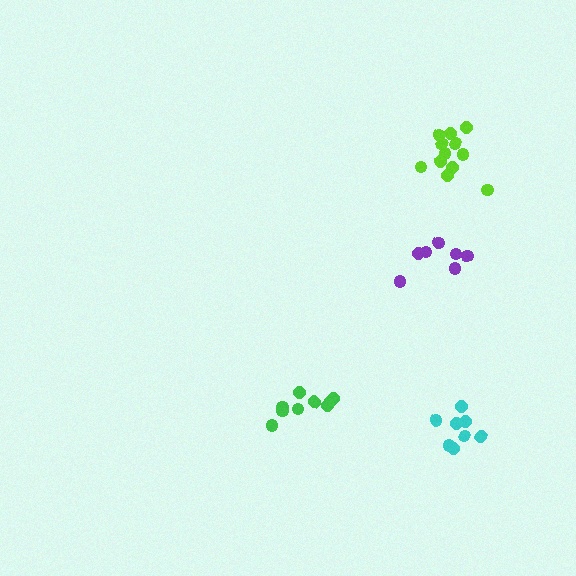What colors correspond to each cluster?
The clusters are colored: green, cyan, purple, lime.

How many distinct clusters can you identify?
There are 4 distinct clusters.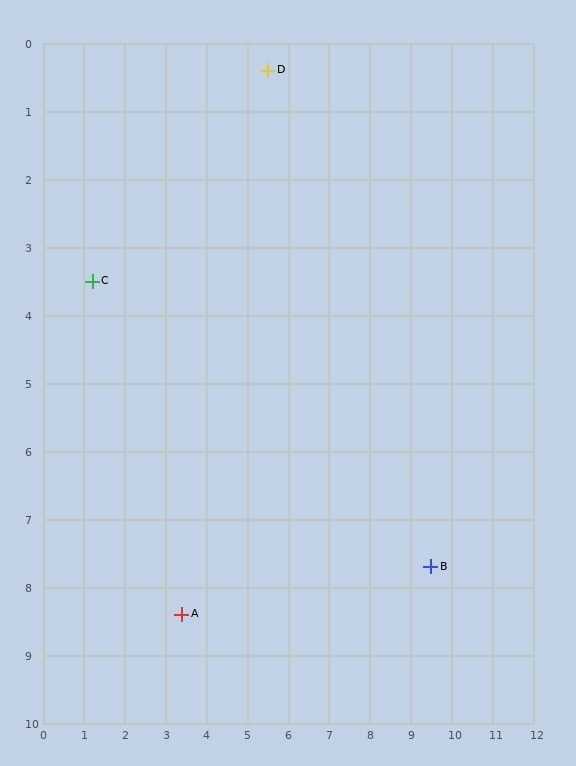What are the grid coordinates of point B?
Point B is at approximately (9.5, 7.7).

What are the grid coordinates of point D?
Point D is at approximately (5.5, 0.4).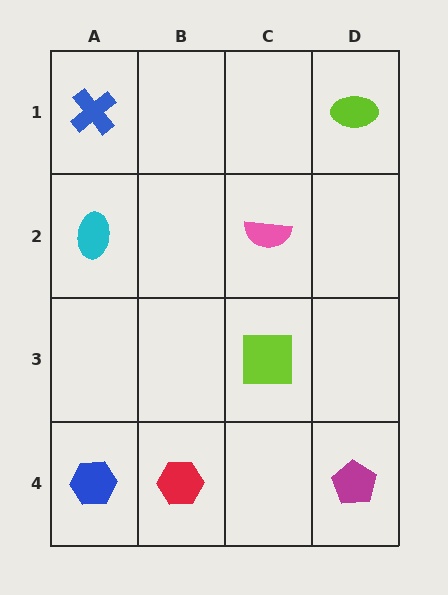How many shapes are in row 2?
2 shapes.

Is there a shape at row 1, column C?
No, that cell is empty.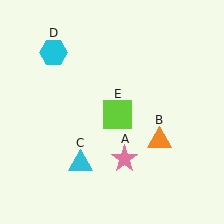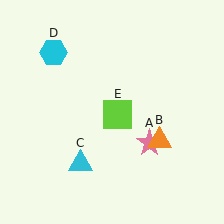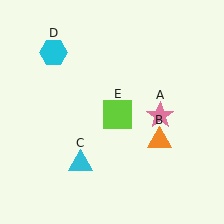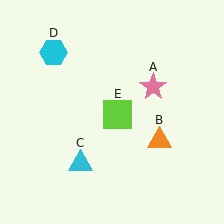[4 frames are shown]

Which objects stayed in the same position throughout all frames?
Orange triangle (object B) and cyan triangle (object C) and cyan hexagon (object D) and lime square (object E) remained stationary.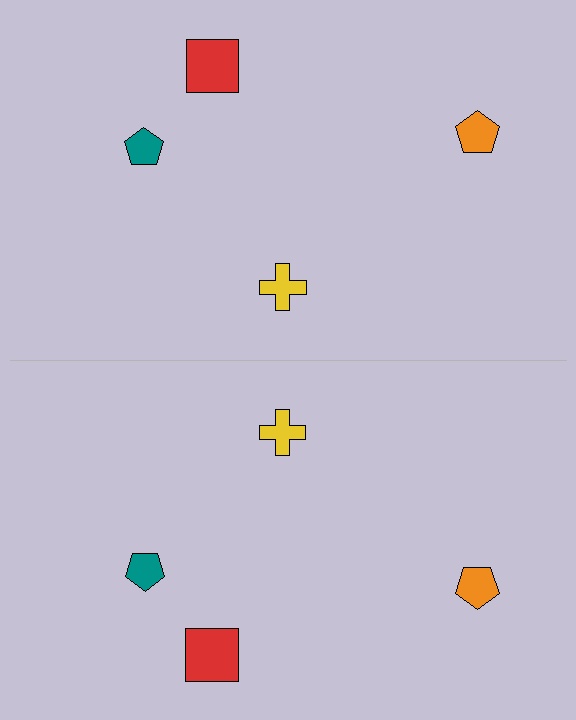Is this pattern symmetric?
Yes, this pattern has bilateral (reflection) symmetry.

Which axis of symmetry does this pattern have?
The pattern has a horizontal axis of symmetry running through the center of the image.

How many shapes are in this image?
There are 8 shapes in this image.